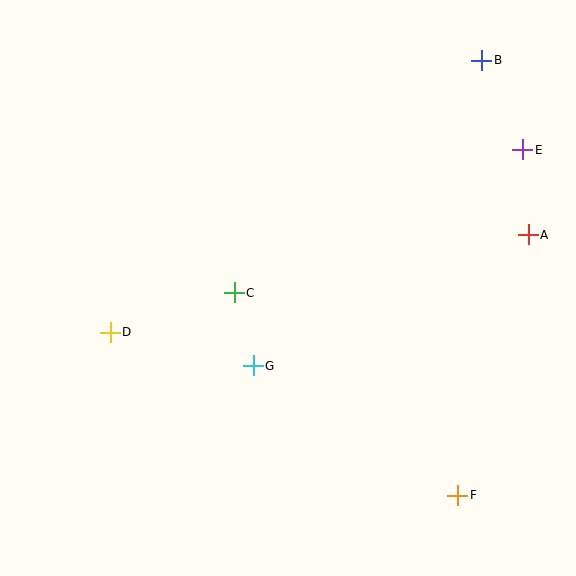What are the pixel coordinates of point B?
Point B is at (482, 60).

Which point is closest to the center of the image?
Point C at (234, 293) is closest to the center.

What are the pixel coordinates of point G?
Point G is at (253, 366).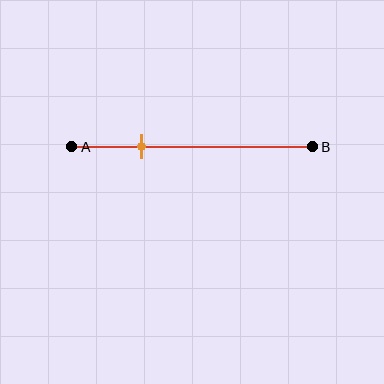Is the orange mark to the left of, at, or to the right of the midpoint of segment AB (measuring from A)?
The orange mark is to the left of the midpoint of segment AB.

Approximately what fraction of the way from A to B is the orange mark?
The orange mark is approximately 30% of the way from A to B.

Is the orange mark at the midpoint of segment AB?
No, the mark is at about 30% from A, not at the 50% midpoint.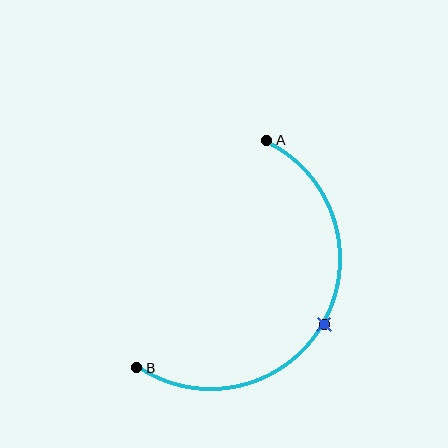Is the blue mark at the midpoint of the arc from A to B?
Yes. The blue mark lies on the arc at equal arc-length from both A and B — it is the arc midpoint.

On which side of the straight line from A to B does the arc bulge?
The arc bulges to the right of the straight line connecting A and B.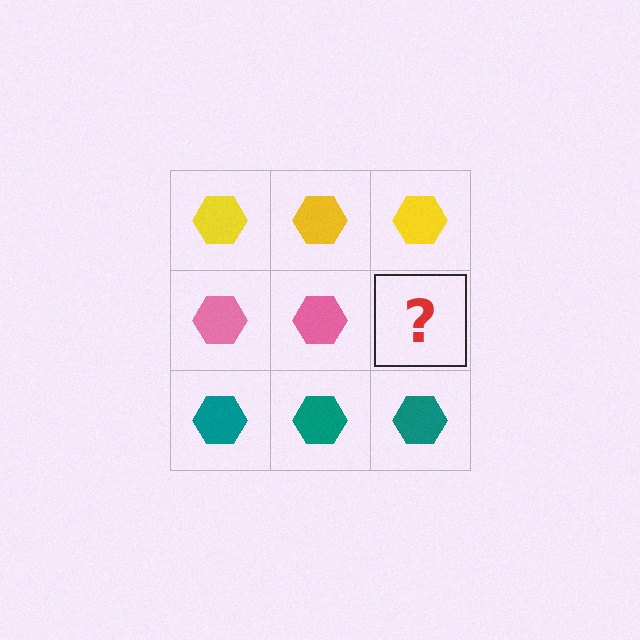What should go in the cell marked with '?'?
The missing cell should contain a pink hexagon.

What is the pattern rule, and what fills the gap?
The rule is that each row has a consistent color. The gap should be filled with a pink hexagon.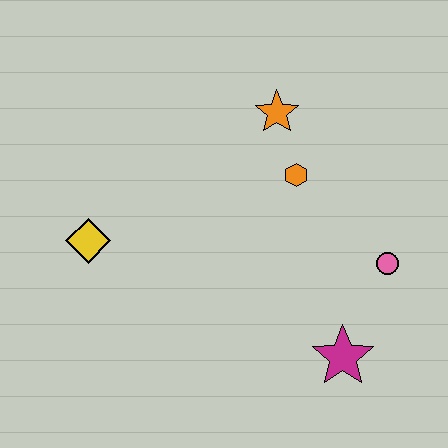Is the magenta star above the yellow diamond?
No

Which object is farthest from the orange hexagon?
The yellow diamond is farthest from the orange hexagon.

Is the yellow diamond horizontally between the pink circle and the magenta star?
No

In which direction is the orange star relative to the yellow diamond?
The orange star is to the right of the yellow diamond.